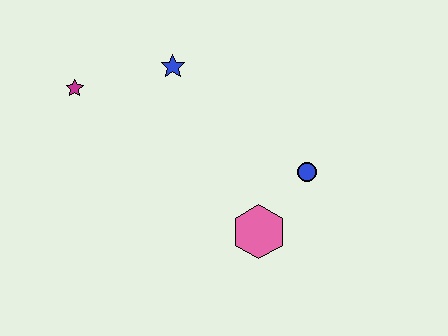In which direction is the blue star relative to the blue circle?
The blue star is to the left of the blue circle.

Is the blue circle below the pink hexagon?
No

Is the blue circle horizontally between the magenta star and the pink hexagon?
No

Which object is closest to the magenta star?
The blue star is closest to the magenta star.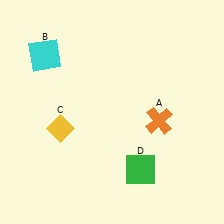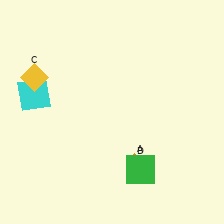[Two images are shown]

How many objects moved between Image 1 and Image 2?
3 objects moved between the two images.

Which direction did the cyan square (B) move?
The cyan square (B) moved down.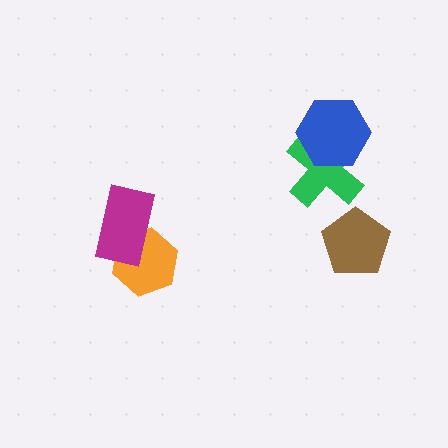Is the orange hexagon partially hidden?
Yes, it is partially covered by another shape.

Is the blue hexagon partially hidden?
No, no other shape covers it.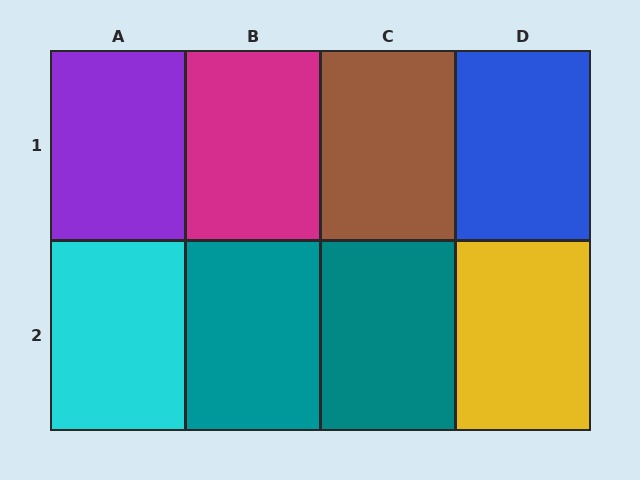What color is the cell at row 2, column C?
Teal.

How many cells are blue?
1 cell is blue.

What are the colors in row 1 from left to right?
Purple, magenta, brown, blue.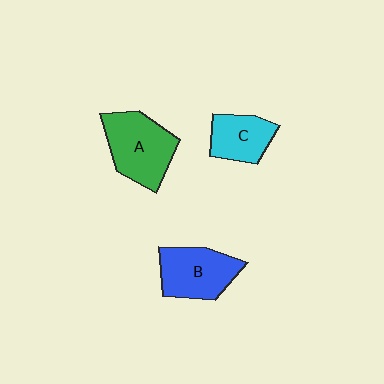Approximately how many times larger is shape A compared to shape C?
Approximately 1.5 times.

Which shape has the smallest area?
Shape C (cyan).